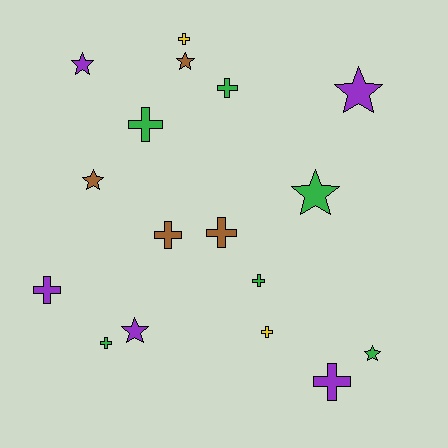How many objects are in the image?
There are 17 objects.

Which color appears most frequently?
Green, with 6 objects.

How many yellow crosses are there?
There are 2 yellow crosses.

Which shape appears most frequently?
Cross, with 10 objects.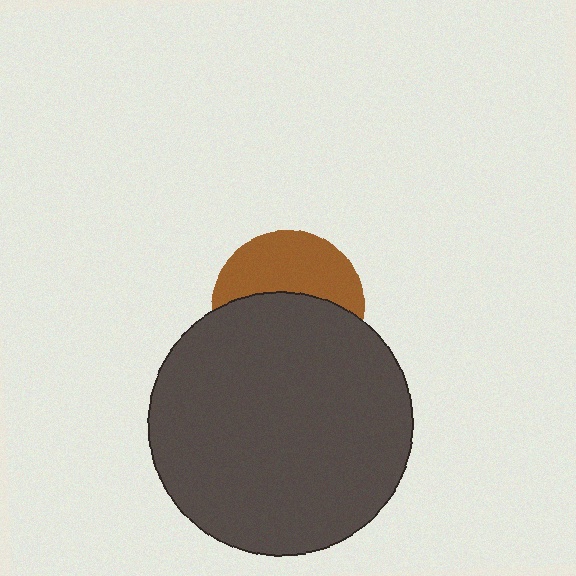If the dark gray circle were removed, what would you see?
You would see the complete brown circle.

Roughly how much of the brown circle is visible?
A small part of it is visible (roughly 44%).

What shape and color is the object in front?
The object in front is a dark gray circle.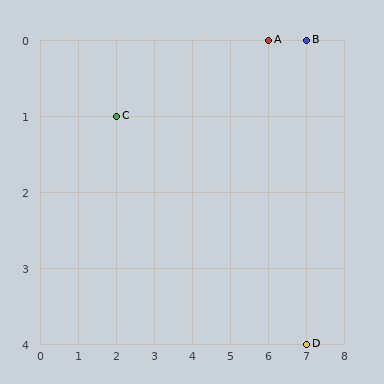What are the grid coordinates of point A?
Point A is at grid coordinates (6, 0).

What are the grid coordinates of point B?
Point B is at grid coordinates (7, 0).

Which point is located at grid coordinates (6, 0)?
Point A is at (6, 0).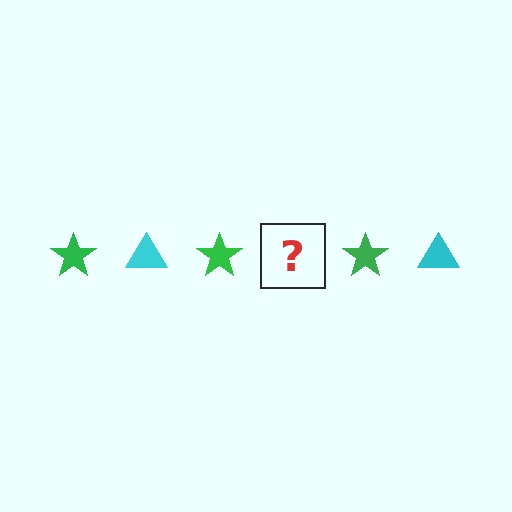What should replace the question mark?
The question mark should be replaced with a cyan triangle.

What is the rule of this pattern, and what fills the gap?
The rule is that the pattern alternates between green star and cyan triangle. The gap should be filled with a cyan triangle.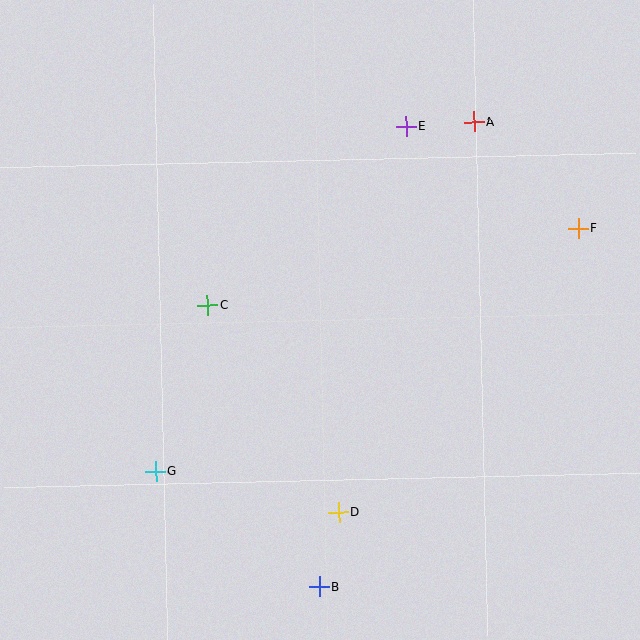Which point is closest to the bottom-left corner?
Point G is closest to the bottom-left corner.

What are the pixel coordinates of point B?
Point B is at (320, 587).